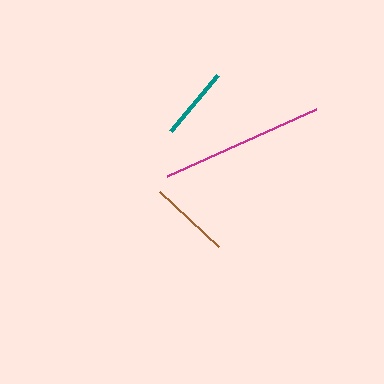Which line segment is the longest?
The magenta line is the longest at approximately 163 pixels.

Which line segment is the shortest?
The teal line is the shortest at approximately 73 pixels.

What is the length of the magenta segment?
The magenta segment is approximately 163 pixels long.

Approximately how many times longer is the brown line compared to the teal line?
The brown line is approximately 1.1 times the length of the teal line.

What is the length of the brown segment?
The brown segment is approximately 81 pixels long.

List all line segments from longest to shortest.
From longest to shortest: magenta, brown, teal.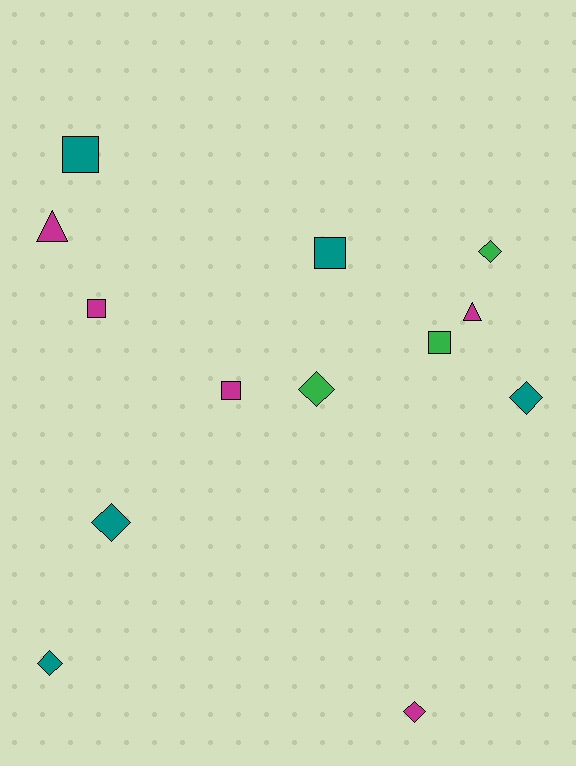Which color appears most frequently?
Magenta, with 5 objects.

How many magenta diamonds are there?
There is 1 magenta diamond.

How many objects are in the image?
There are 13 objects.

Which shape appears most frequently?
Diamond, with 6 objects.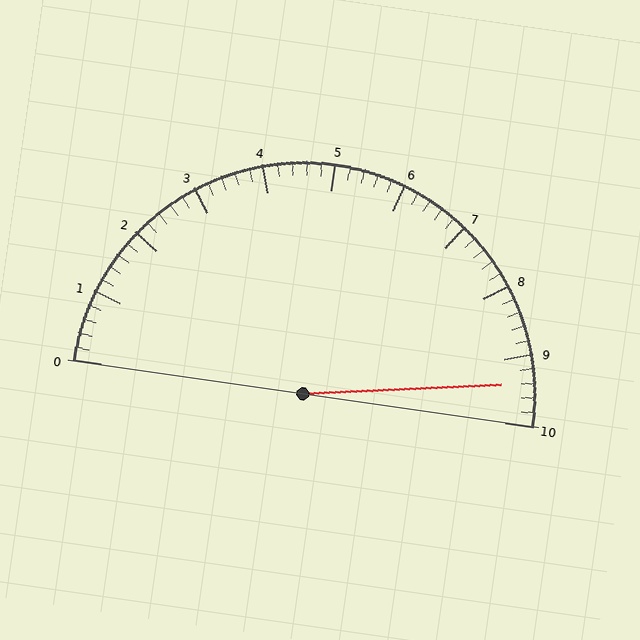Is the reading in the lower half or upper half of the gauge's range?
The reading is in the upper half of the range (0 to 10).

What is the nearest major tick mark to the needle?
The nearest major tick mark is 9.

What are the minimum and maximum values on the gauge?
The gauge ranges from 0 to 10.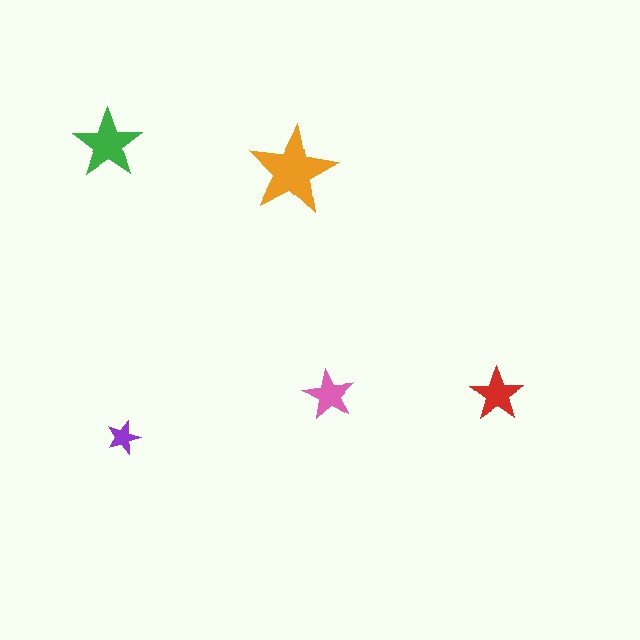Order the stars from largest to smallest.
the orange one, the green one, the red one, the pink one, the purple one.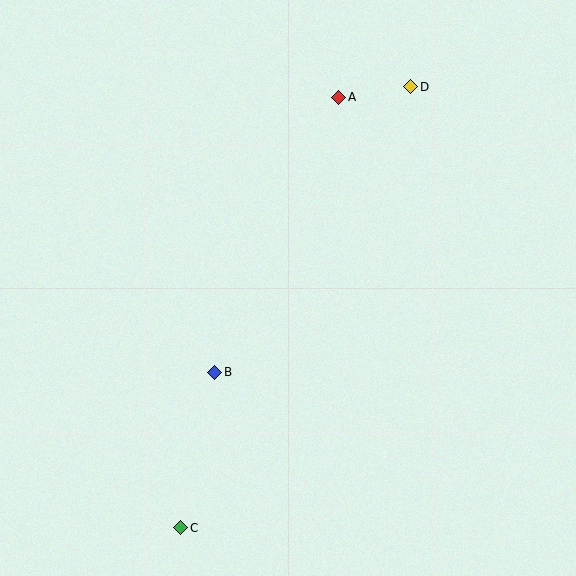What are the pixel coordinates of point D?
Point D is at (411, 87).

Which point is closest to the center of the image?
Point B at (215, 372) is closest to the center.